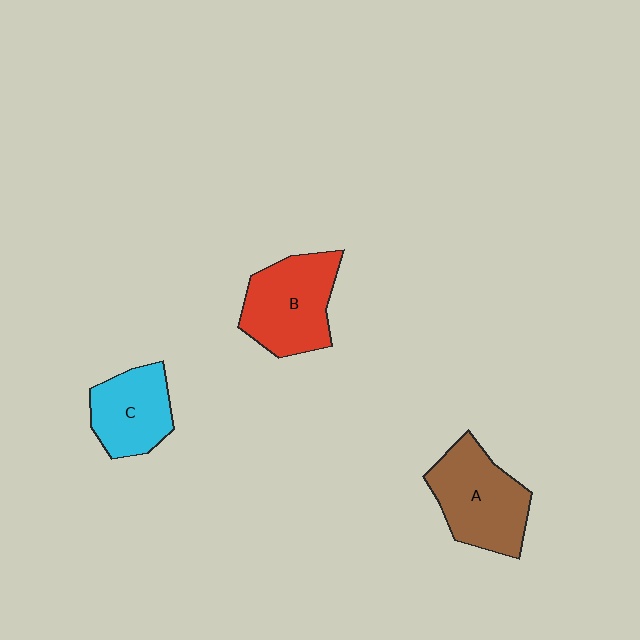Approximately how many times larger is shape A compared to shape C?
Approximately 1.3 times.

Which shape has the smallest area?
Shape C (cyan).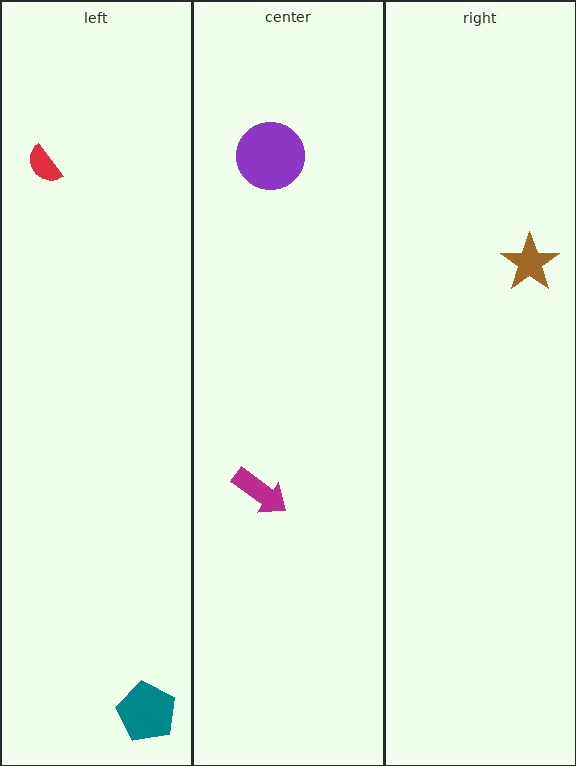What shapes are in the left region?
The teal pentagon, the red semicircle.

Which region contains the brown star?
The right region.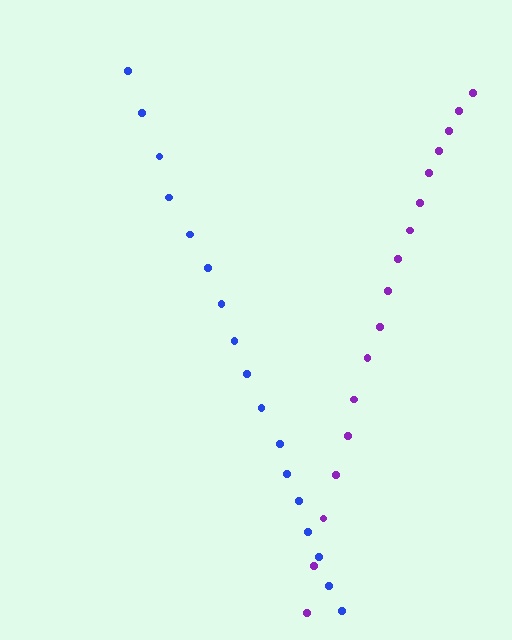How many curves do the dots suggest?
There are 2 distinct paths.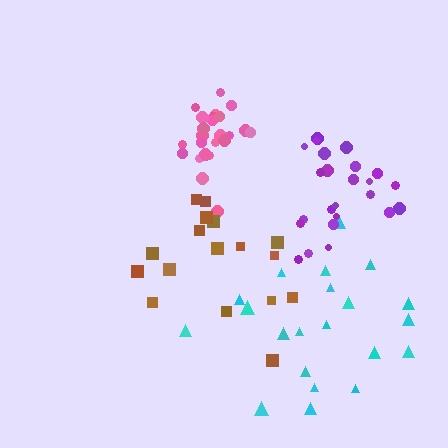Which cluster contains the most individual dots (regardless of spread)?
Pink (24).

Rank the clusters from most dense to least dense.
pink, purple, brown, cyan.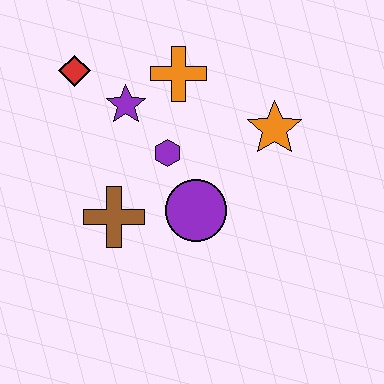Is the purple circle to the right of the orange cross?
Yes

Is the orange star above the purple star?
No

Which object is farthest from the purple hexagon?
The red diamond is farthest from the purple hexagon.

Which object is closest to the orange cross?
The purple star is closest to the orange cross.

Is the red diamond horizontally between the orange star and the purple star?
No